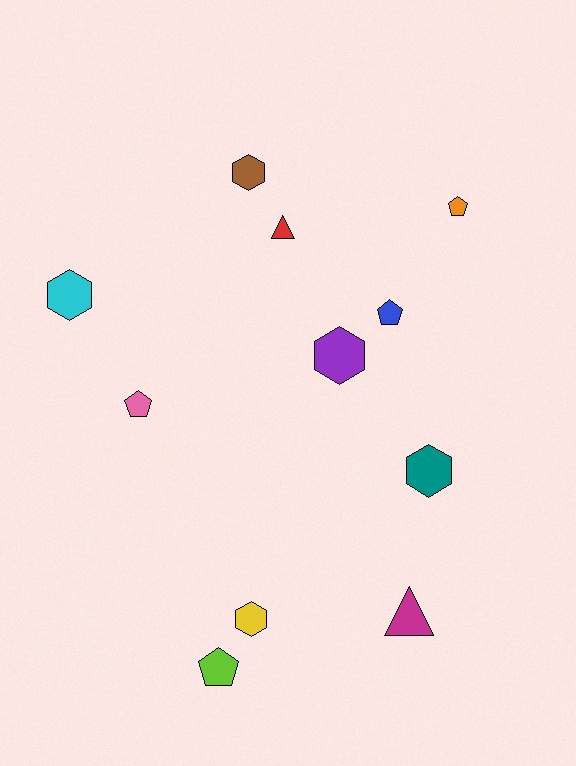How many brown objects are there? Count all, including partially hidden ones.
There is 1 brown object.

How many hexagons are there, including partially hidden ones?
There are 5 hexagons.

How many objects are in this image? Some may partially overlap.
There are 11 objects.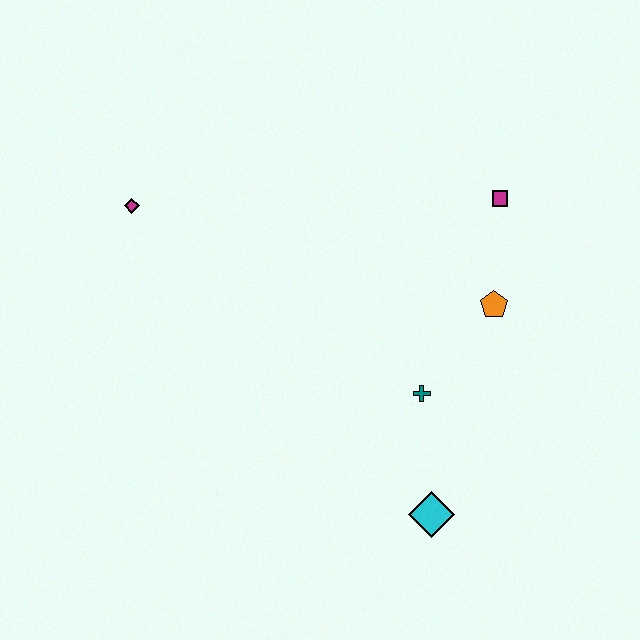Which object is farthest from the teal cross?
The magenta diamond is farthest from the teal cross.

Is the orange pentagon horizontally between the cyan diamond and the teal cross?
No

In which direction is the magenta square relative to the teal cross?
The magenta square is above the teal cross.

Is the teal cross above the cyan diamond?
Yes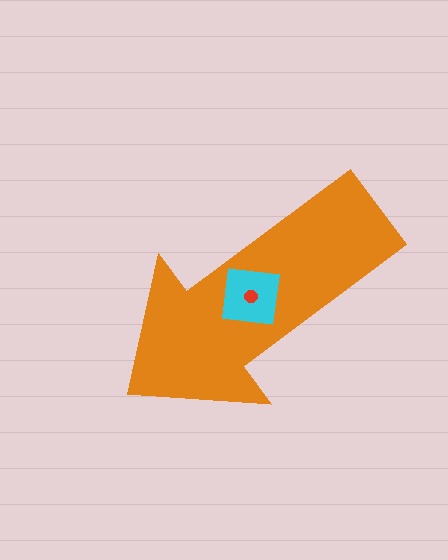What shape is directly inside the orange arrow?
The cyan square.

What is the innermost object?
The red circle.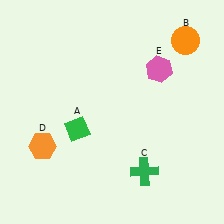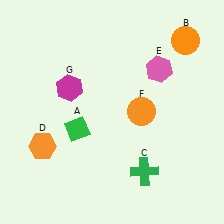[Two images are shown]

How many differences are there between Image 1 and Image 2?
There are 2 differences between the two images.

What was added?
An orange circle (F), a magenta hexagon (G) were added in Image 2.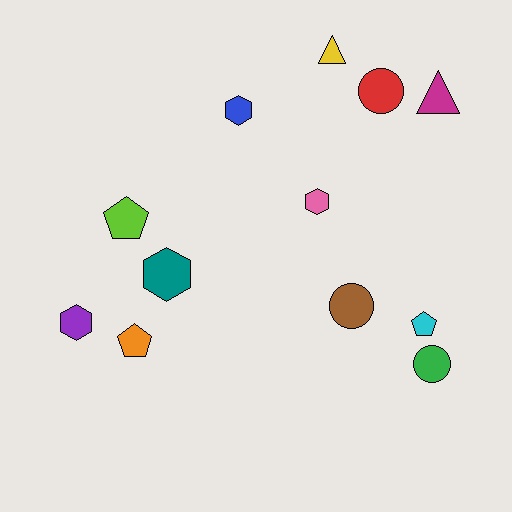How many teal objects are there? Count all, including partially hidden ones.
There is 1 teal object.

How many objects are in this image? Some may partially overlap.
There are 12 objects.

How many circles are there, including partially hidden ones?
There are 3 circles.